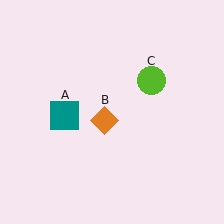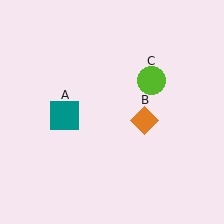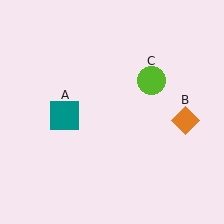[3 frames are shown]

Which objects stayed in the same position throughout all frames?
Teal square (object A) and lime circle (object C) remained stationary.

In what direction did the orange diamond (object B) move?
The orange diamond (object B) moved right.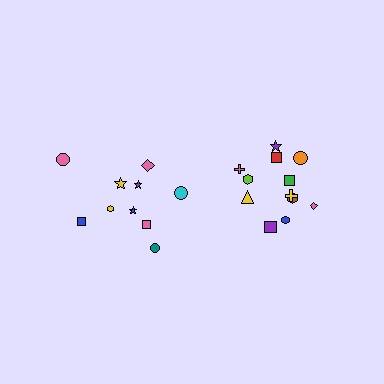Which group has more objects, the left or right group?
The right group.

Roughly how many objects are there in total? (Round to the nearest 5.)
Roughly 20 objects in total.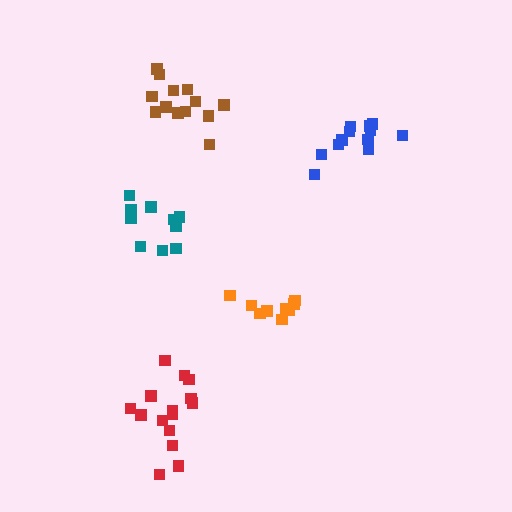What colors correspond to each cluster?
The clusters are colored: blue, teal, orange, brown, red.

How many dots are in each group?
Group 1: 12 dots, Group 2: 10 dots, Group 3: 9 dots, Group 4: 13 dots, Group 5: 15 dots (59 total).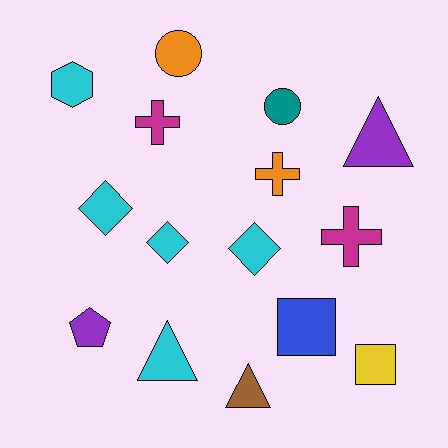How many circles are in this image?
There are 2 circles.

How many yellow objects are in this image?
There is 1 yellow object.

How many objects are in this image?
There are 15 objects.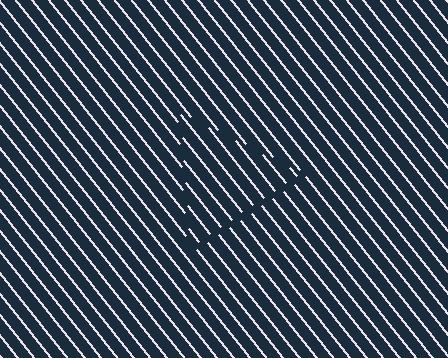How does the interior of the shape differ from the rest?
The interior of the shape contains the same grating, shifted by half a period — the contour is defined by the phase discontinuity where line-ends from the inner and outer gratings abut.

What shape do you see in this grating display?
An illusory triangle. The interior of the shape contains the same grating, shifted by half a period — the contour is defined by the phase discontinuity where line-ends from the inner and outer gratings abut.